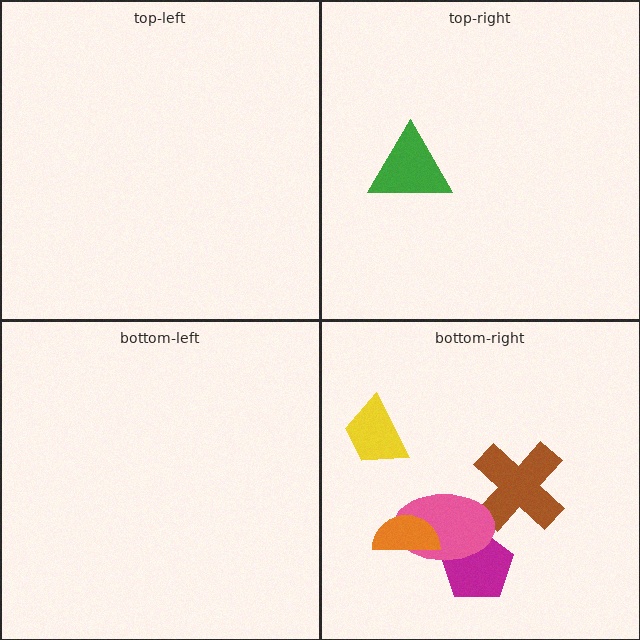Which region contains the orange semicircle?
The bottom-right region.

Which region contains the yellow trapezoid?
The bottom-right region.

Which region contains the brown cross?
The bottom-right region.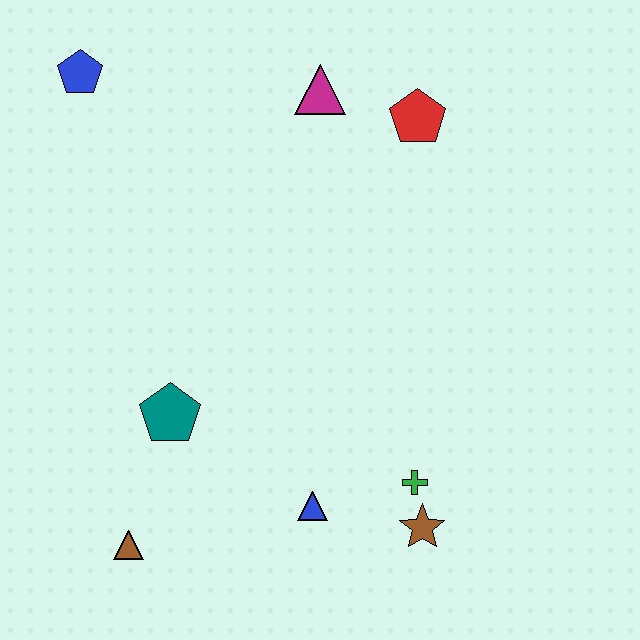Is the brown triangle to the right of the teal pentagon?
No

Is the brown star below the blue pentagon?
Yes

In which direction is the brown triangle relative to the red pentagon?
The brown triangle is below the red pentagon.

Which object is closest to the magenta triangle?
The red pentagon is closest to the magenta triangle.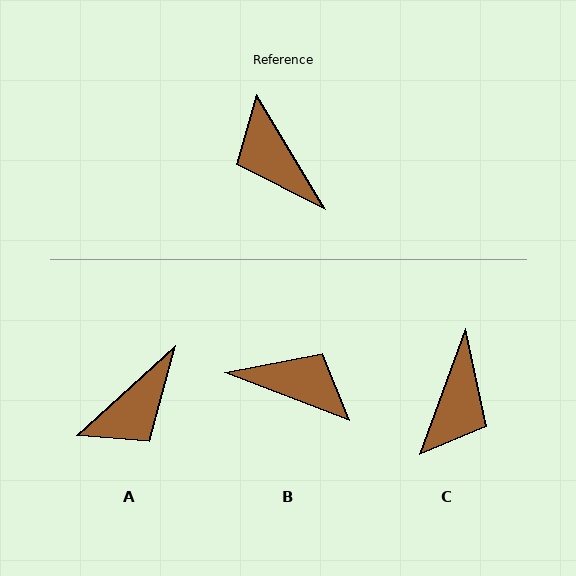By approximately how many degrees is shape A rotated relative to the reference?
Approximately 101 degrees counter-clockwise.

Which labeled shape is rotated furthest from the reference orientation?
B, about 142 degrees away.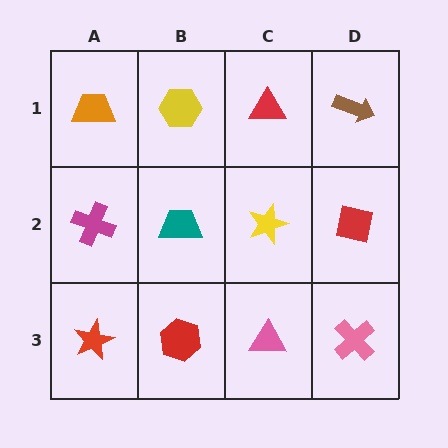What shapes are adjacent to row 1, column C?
A yellow star (row 2, column C), a yellow hexagon (row 1, column B), a brown arrow (row 1, column D).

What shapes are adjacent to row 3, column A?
A magenta cross (row 2, column A), a red hexagon (row 3, column B).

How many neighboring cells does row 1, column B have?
3.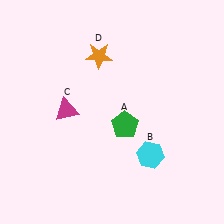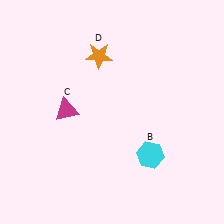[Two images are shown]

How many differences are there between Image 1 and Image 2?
There is 1 difference between the two images.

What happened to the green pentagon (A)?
The green pentagon (A) was removed in Image 2. It was in the bottom-right area of Image 1.